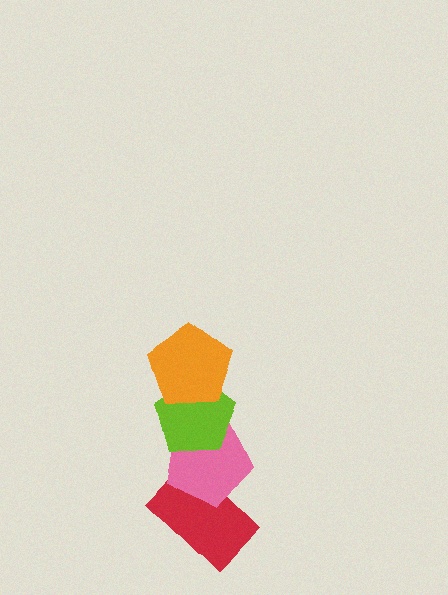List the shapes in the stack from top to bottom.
From top to bottom: the orange pentagon, the lime pentagon, the pink pentagon, the red rectangle.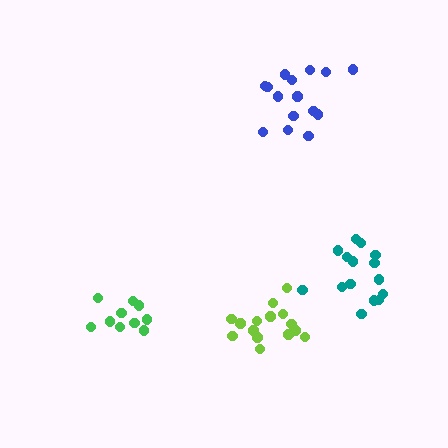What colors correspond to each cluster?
The clusters are colored: green, teal, lime, blue.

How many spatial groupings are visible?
There are 4 spatial groupings.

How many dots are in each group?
Group 1: 10 dots, Group 2: 15 dots, Group 3: 15 dots, Group 4: 15 dots (55 total).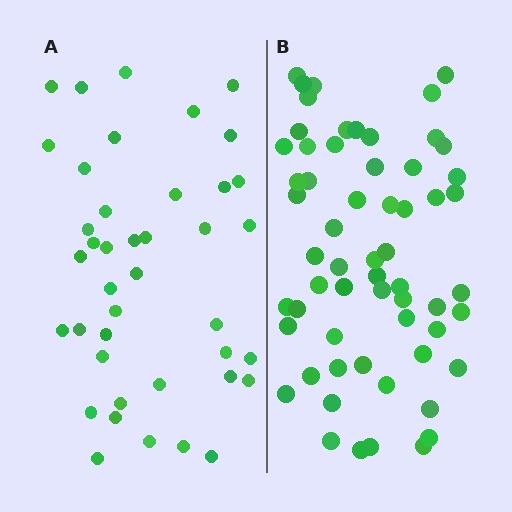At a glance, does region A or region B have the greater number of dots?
Region B (the right region) has more dots.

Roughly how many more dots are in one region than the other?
Region B has approximately 20 more dots than region A.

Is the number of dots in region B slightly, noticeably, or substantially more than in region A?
Region B has substantially more. The ratio is roughly 1.5 to 1.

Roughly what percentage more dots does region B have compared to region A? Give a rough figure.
About 45% more.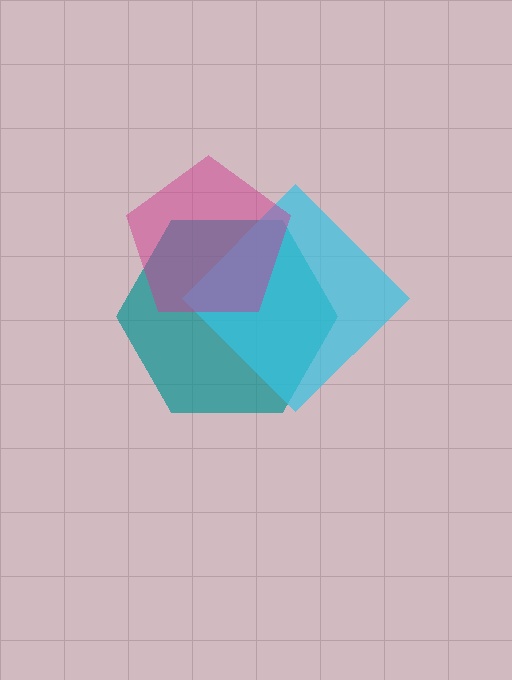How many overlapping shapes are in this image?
There are 3 overlapping shapes in the image.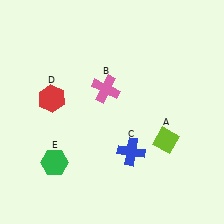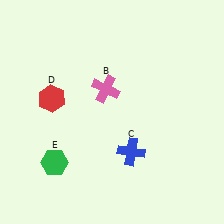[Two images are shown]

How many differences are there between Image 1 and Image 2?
There is 1 difference between the two images.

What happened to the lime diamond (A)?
The lime diamond (A) was removed in Image 2. It was in the bottom-right area of Image 1.